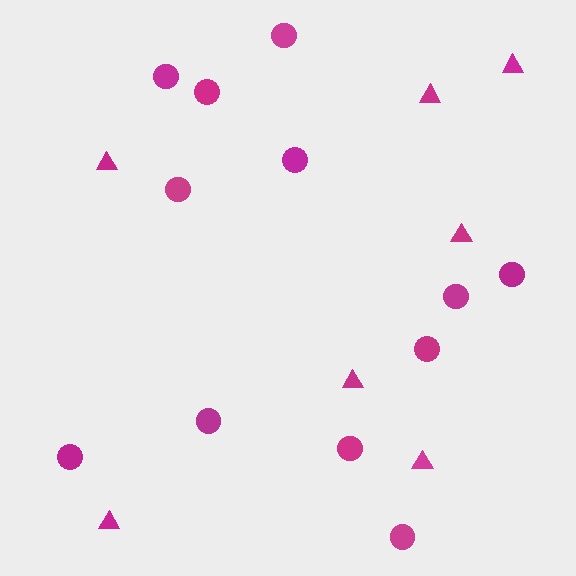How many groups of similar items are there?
There are 2 groups: one group of triangles (7) and one group of circles (12).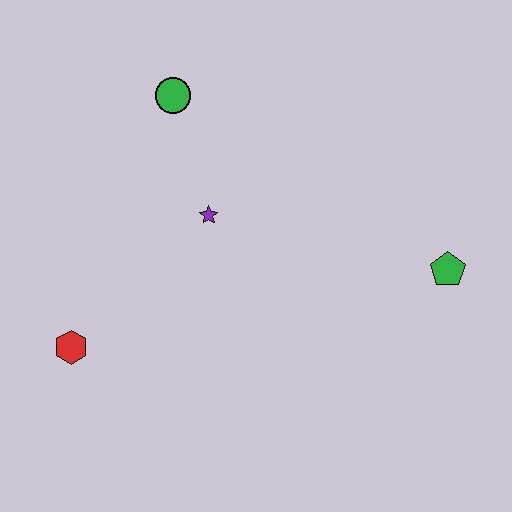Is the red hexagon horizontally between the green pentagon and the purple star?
No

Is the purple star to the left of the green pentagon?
Yes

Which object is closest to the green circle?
The purple star is closest to the green circle.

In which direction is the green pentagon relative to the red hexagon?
The green pentagon is to the right of the red hexagon.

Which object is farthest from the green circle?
The green pentagon is farthest from the green circle.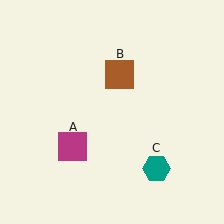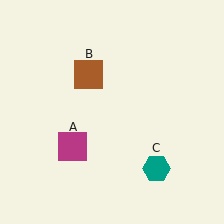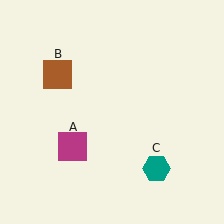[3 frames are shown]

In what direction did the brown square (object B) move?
The brown square (object B) moved left.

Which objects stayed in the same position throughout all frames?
Magenta square (object A) and teal hexagon (object C) remained stationary.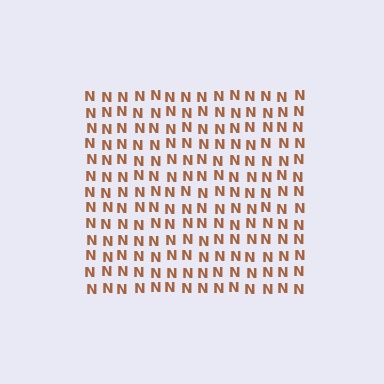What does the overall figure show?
The overall figure shows a square.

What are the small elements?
The small elements are letter N's.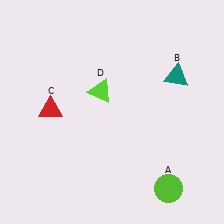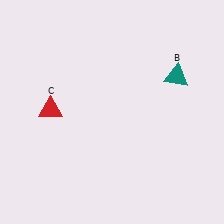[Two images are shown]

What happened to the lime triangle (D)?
The lime triangle (D) was removed in Image 2. It was in the top-left area of Image 1.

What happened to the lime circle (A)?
The lime circle (A) was removed in Image 2. It was in the bottom-right area of Image 1.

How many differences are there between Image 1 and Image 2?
There are 2 differences between the two images.